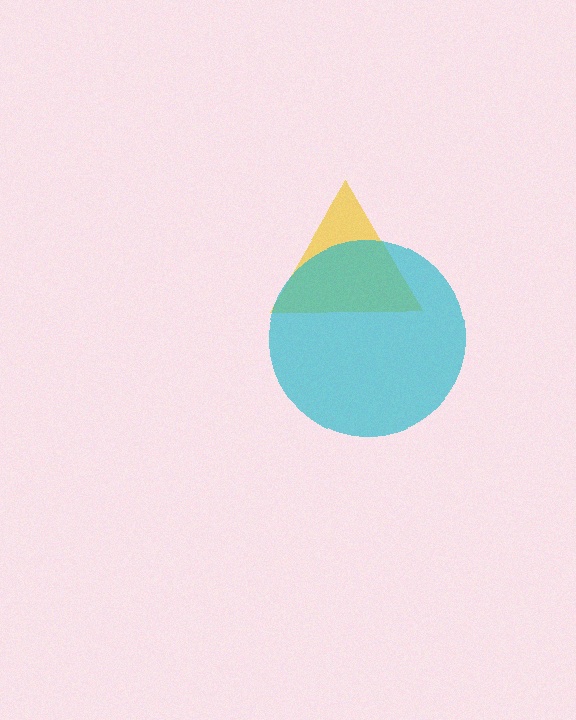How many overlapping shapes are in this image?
There are 2 overlapping shapes in the image.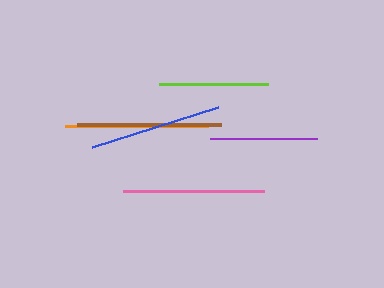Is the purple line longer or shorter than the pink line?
The pink line is longer than the purple line.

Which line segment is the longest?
The brown line is the longest at approximately 143 pixels.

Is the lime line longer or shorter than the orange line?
The orange line is longer than the lime line.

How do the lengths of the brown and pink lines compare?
The brown and pink lines are approximately the same length.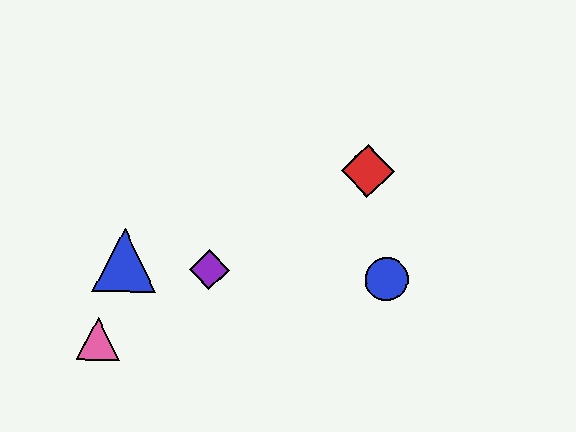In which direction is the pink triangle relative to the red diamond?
The pink triangle is to the left of the red diamond.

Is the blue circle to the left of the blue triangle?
No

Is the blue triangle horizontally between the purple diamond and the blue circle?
No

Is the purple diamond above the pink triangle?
Yes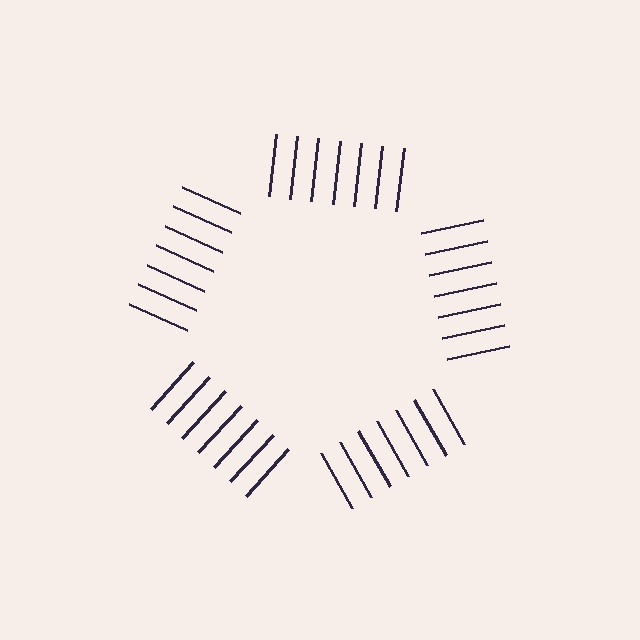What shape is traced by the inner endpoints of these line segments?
An illusory pentagon — the line segments terminate on its edges but no continuous stroke is drawn.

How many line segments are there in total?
35 — 7 along each of the 5 edges.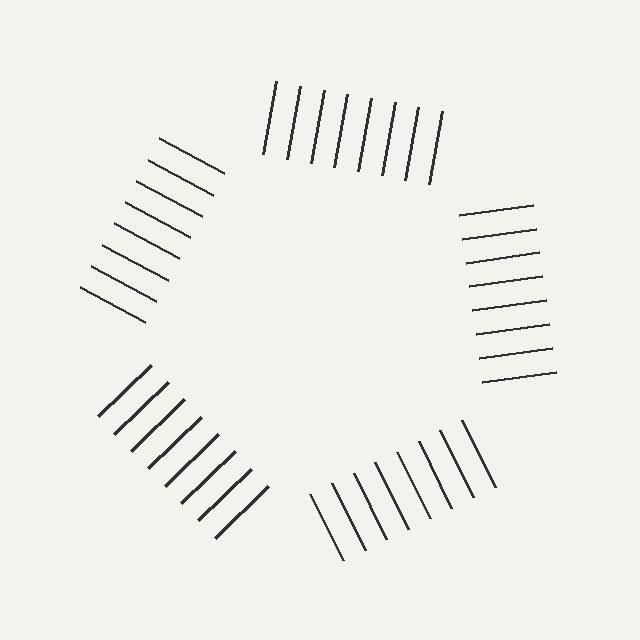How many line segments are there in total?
40 — 8 along each of the 5 edges.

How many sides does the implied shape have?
5 sides — the line-ends trace a pentagon.